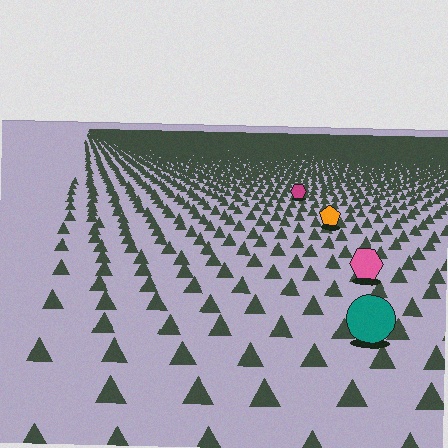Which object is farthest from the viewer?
The magenta hexagon is farthest from the viewer. It appears smaller and the ground texture around it is denser.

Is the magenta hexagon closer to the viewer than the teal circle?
No. The teal circle is closer — you can tell from the texture gradient: the ground texture is coarser near it.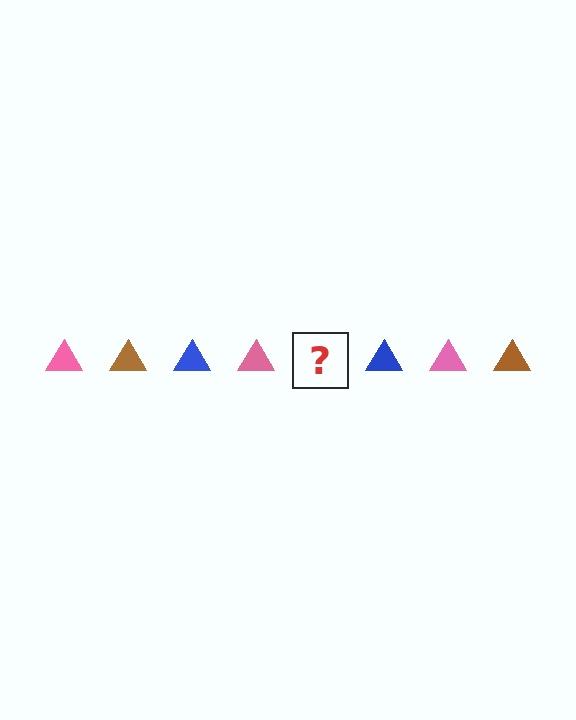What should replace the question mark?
The question mark should be replaced with a brown triangle.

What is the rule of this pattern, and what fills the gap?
The rule is that the pattern cycles through pink, brown, blue triangles. The gap should be filled with a brown triangle.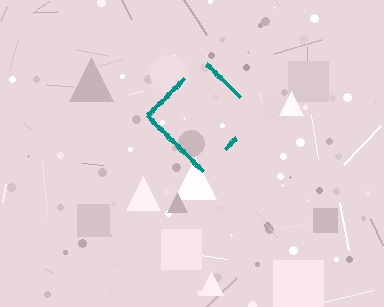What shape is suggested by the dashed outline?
The dashed outline suggests a diamond.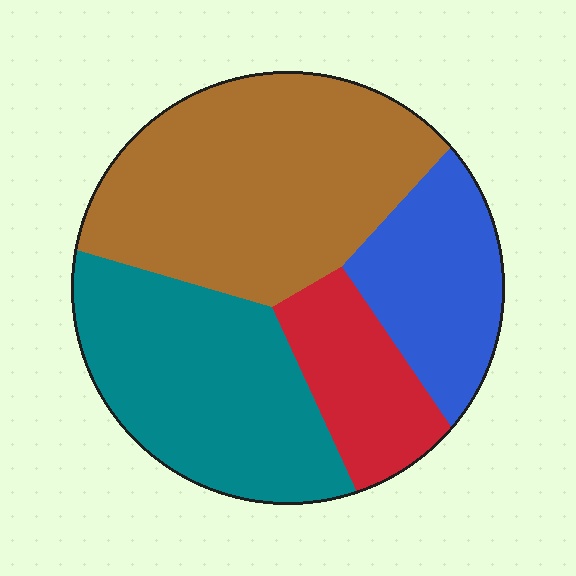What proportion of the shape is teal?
Teal takes up about one third (1/3) of the shape.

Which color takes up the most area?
Brown, at roughly 40%.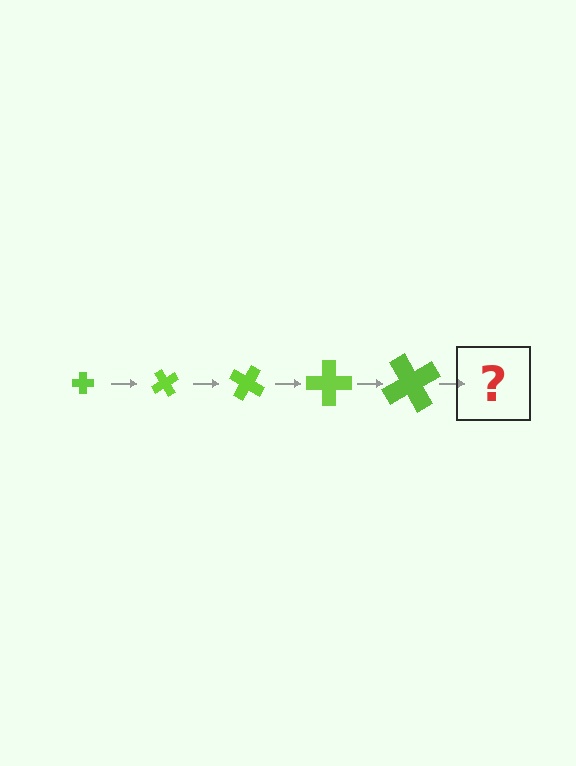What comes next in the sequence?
The next element should be a cross, larger than the previous one and rotated 300 degrees from the start.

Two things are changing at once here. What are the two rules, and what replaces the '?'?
The two rules are that the cross grows larger each step and it rotates 60 degrees each step. The '?' should be a cross, larger than the previous one and rotated 300 degrees from the start.